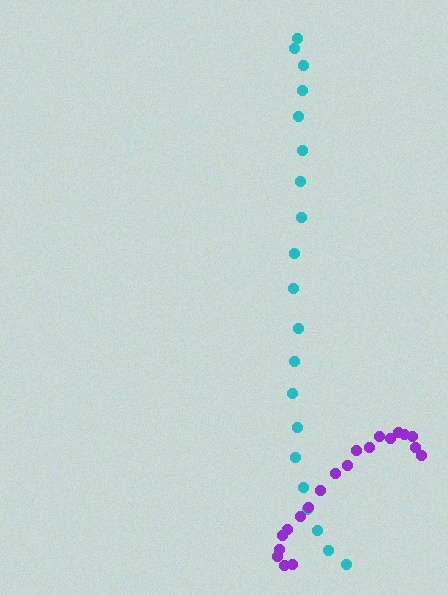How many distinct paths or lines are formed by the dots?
There are 2 distinct paths.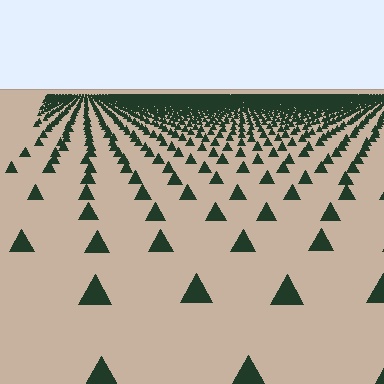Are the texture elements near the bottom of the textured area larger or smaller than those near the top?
Larger. Near the bottom, elements are closer to the viewer and appear at a bigger on-screen size.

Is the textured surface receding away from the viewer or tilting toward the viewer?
The surface is receding away from the viewer. Texture elements get smaller and denser toward the top.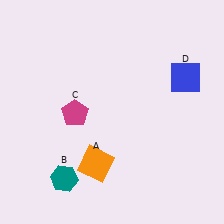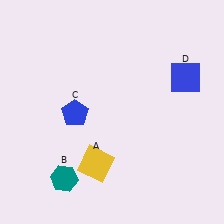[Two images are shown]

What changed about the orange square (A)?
In Image 1, A is orange. In Image 2, it changed to yellow.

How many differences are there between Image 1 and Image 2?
There are 2 differences between the two images.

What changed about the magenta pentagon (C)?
In Image 1, C is magenta. In Image 2, it changed to blue.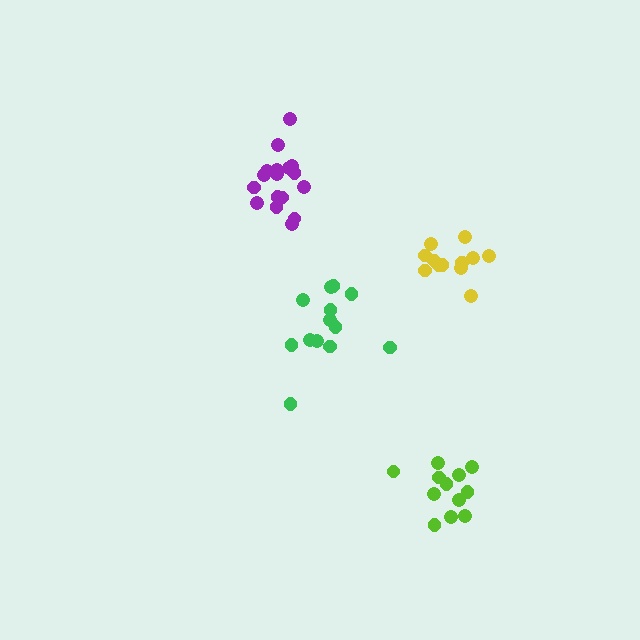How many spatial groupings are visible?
There are 4 spatial groupings.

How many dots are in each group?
Group 1: 13 dots, Group 2: 12 dots, Group 3: 12 dots, Group 4: 17 dots (54 total).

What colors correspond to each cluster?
The clusters are colored: green, yellow, lime, purple.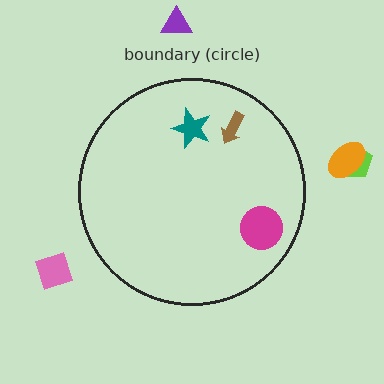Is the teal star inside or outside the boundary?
Inside.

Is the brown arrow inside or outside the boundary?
Inside.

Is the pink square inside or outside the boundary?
Outside.